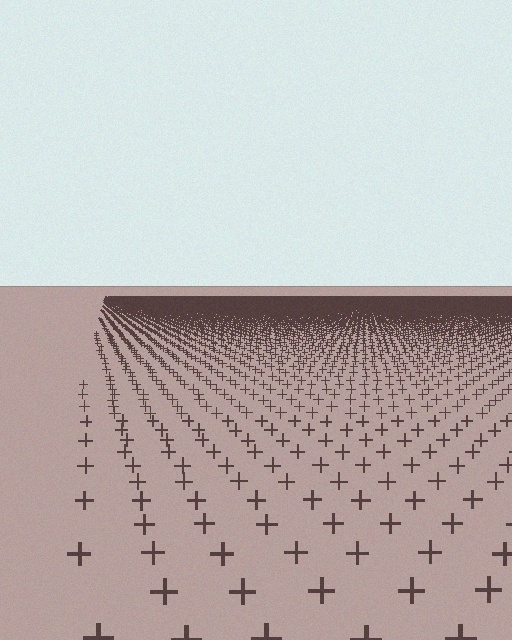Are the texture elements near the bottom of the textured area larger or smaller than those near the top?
Larger. Near the bottom, elements are closer to the viewer and appear at a bigger on-screen size.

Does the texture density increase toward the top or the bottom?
Density increases toward the top.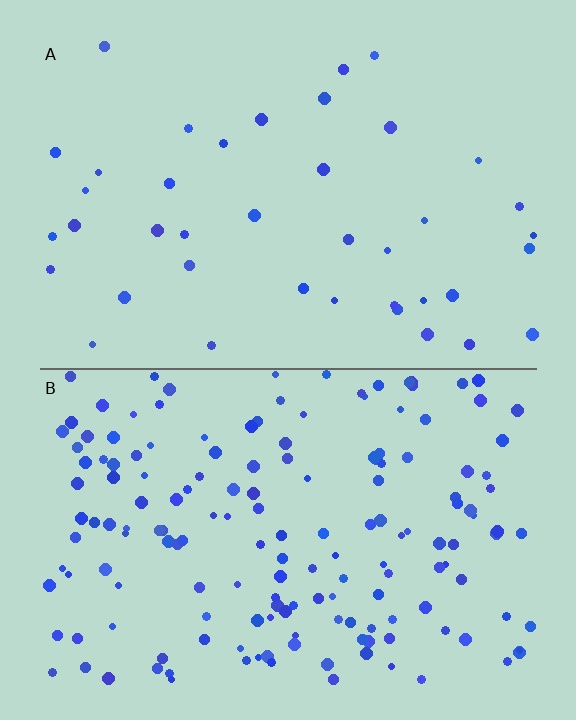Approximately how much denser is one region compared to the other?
Approximately 4.2× — region B over region A.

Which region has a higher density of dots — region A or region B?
B (the bottom).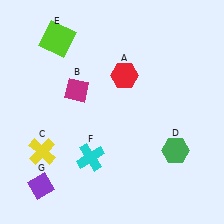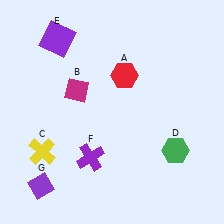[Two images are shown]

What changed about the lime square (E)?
In Image 1, E is lime. In Image 2, it changed to purple.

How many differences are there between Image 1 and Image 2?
There are 2 differences between the two images.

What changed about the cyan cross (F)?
In Image 1, F is cyan. In Image 2, it changed to purple.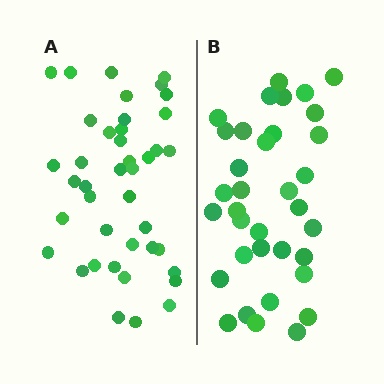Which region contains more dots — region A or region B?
Region A (the left region) has more dots.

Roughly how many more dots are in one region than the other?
Region A has about 6 more dots than region B.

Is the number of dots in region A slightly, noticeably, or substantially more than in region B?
Region A has only slightly more — the two regions are fairly close. The ratio is roughly 1.2 to 1.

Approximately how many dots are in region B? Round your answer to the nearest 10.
About 40 dots. (The exact count is 35, which rounds to 40.)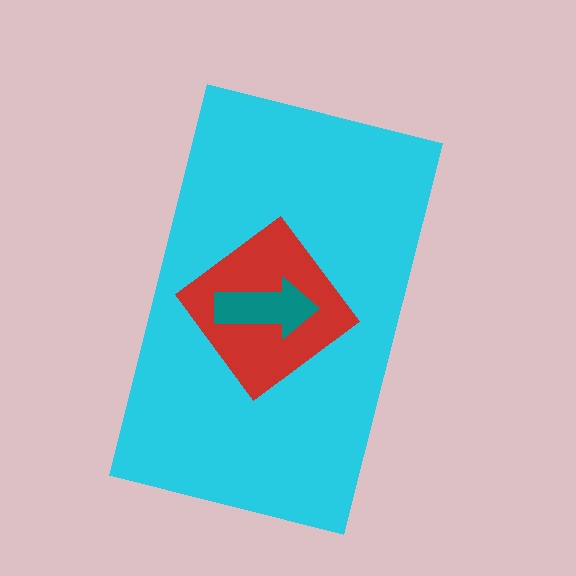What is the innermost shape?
The teal arrow.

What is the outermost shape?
The cyan rectangle.